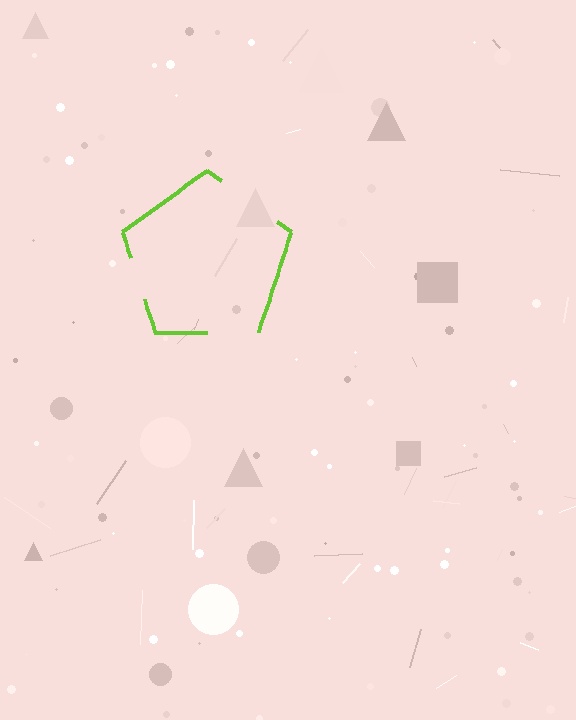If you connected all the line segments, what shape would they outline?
They would outline a pentagon.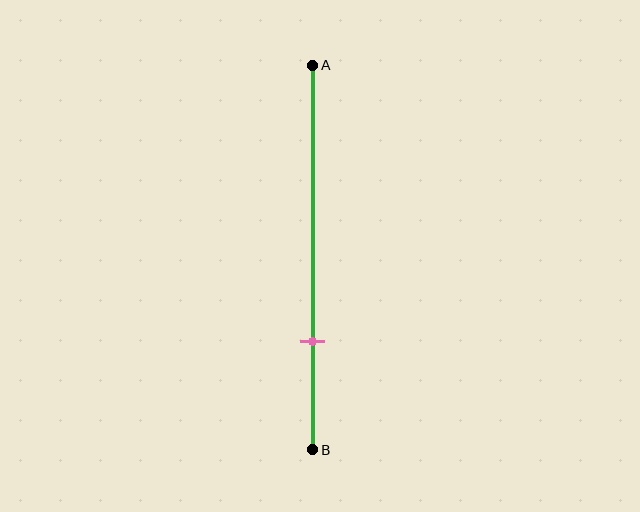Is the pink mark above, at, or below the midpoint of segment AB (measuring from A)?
The pink mark is below the midpoint of segment AB.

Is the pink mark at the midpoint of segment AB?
No, the mark is at about 70% from A, not at the 50% midpoint.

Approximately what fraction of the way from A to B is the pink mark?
The pink mark is approximately 70% of the way from A to B.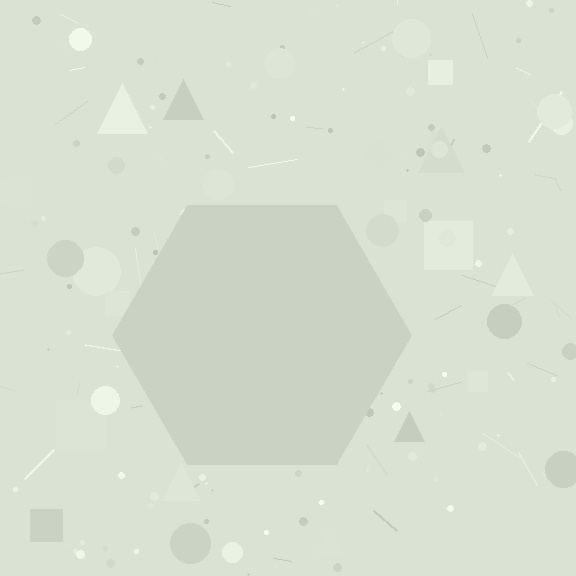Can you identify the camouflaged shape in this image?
The camouflaged shape is a hexagon.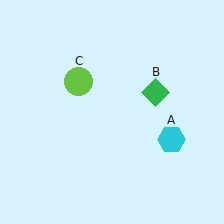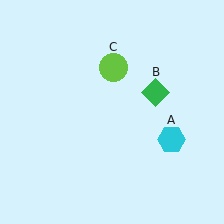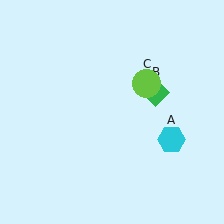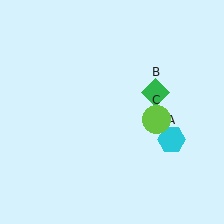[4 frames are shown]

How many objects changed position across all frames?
1 object changed position: lime circle (object C).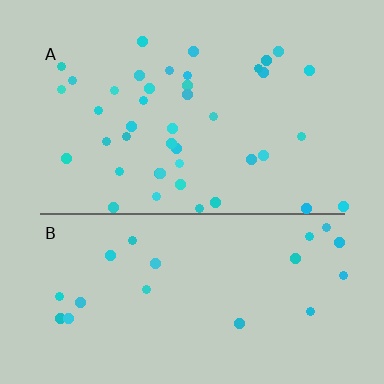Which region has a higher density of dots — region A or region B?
A (the top).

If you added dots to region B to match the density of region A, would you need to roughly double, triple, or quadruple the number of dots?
Approximately double.